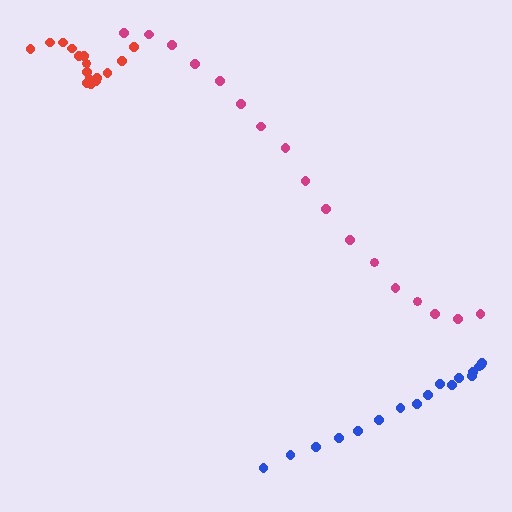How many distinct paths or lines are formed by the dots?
There are 3 distinct paths.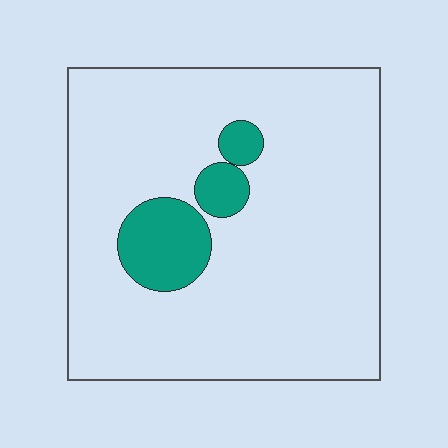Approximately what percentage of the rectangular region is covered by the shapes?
Approximately 10%.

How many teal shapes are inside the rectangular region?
3.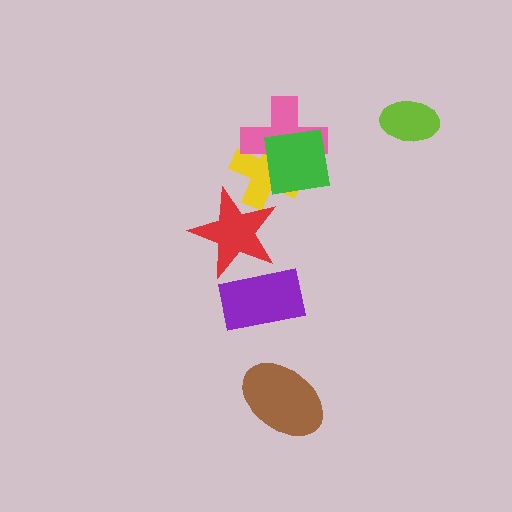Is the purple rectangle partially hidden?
Yes, it is partially covered by another shape.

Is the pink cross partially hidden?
Yes, it is partially covered by another shape.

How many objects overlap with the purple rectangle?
1 object overlaps with the purple rectangle.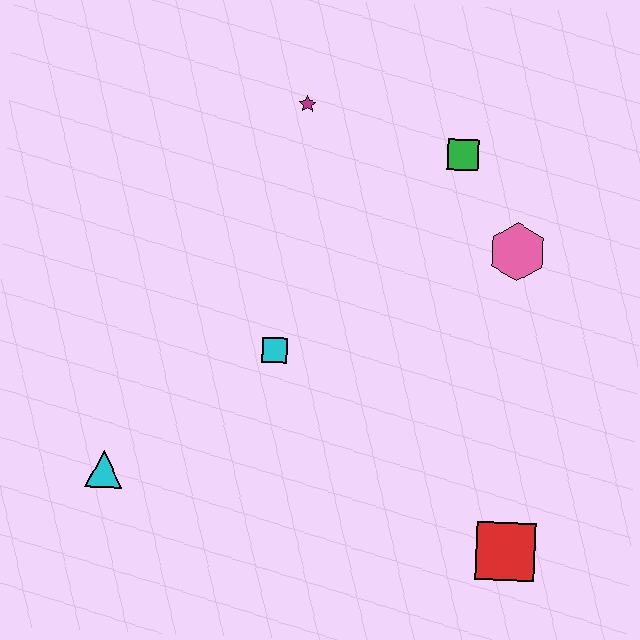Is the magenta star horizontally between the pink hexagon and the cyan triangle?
Yes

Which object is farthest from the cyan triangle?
The green square is farthest from the cyan triangle.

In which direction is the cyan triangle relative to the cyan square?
The cyan triangle is to the left of the cyan square.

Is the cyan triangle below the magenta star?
Yes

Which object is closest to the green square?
The pink hexagon is closest to the green square.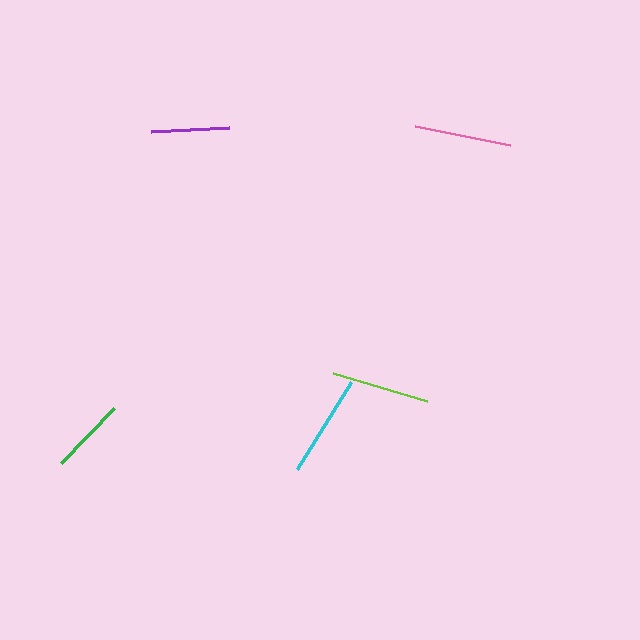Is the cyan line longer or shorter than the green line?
The cyan line is longer than the green line.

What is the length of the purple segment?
The purple segment is approximately 78 pixels long.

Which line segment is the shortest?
The green line is the shortest at approximately 76 pixels.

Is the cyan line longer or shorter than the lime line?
The cyan line is longer than the lime line.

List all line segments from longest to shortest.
From longest to shortest: cyan, lime, pink, purple, green.